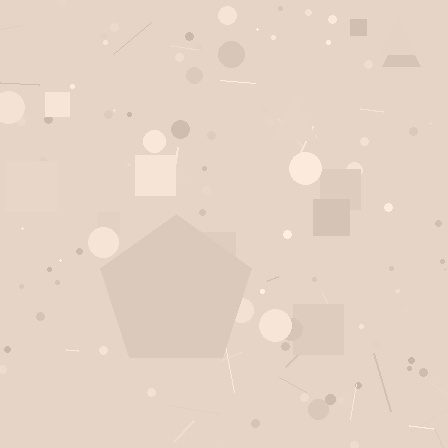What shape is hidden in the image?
A pentagon is hidden in the image.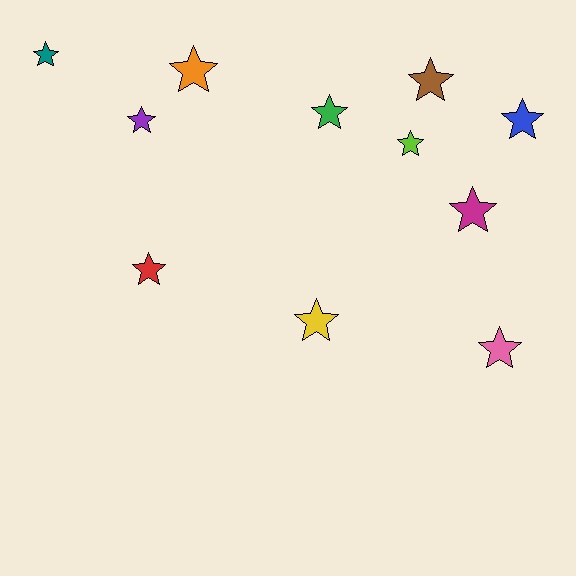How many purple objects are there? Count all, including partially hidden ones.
There is 1 purple object.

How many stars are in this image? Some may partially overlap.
There are 11 stars.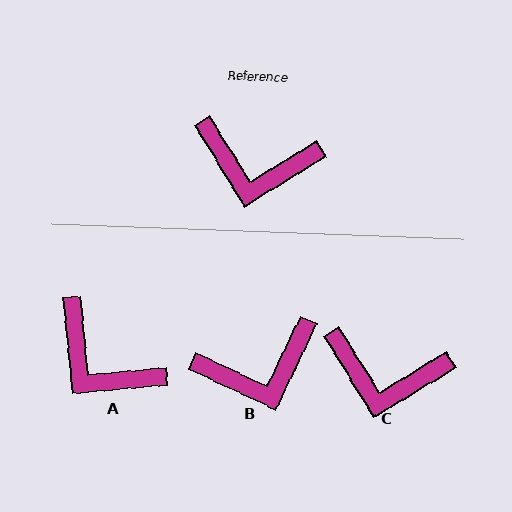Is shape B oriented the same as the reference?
No, it is off by about 33 degrees.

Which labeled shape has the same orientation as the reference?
C.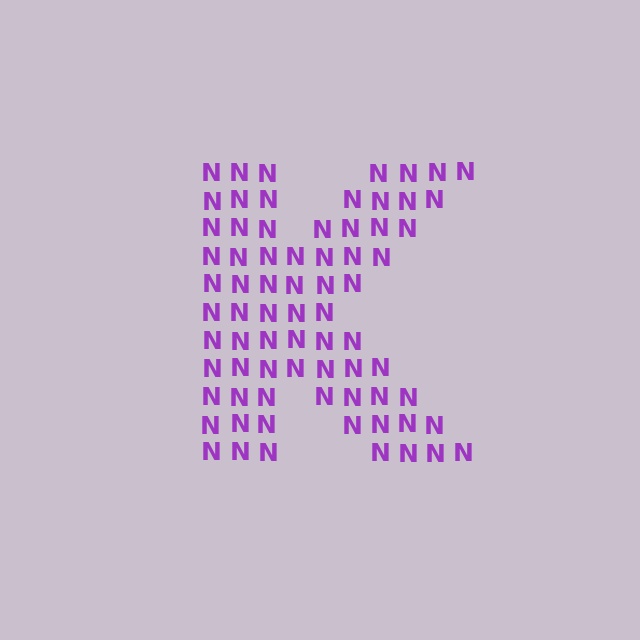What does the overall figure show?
The overall figure shows the letter K.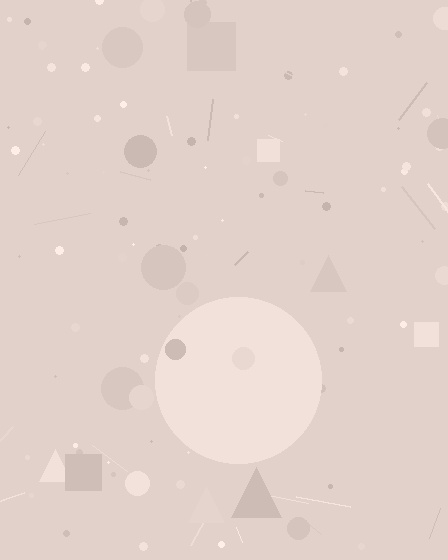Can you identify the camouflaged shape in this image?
The camouflaged shape is a circle.